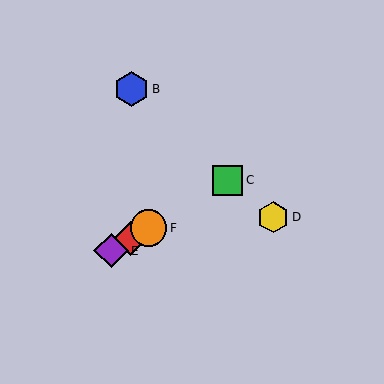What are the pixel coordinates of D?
Object D is at (273, 217).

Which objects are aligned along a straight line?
Objects A, C, E, F are aligned along a straight line.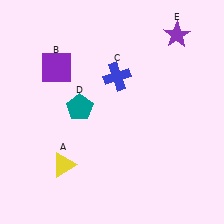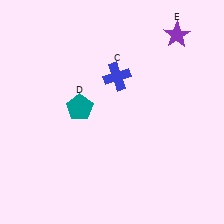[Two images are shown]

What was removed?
The yellow triangle (A), the purple square (B) were removed in Image 2.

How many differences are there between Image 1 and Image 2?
There are 2 differences between the two images.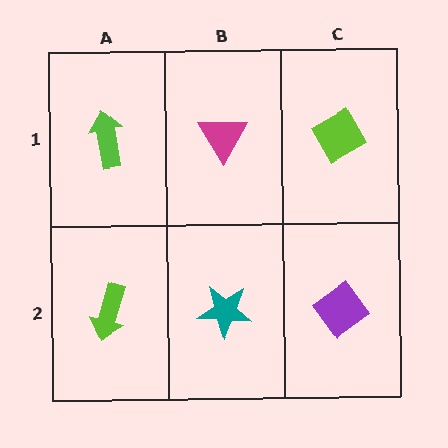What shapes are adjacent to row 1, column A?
A lime arrow (row 2, column A), a magenta triangle (row 1, column B).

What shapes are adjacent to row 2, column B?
A magenta triangle (row 1, column B), a lime arrow (row 2, column A), a purple diamond (row 2, column C).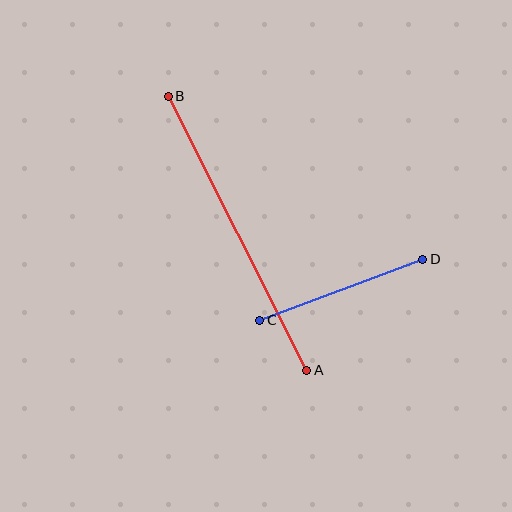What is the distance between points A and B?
The distance is approximately 307 pixels.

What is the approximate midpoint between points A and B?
The midpoint is at approximately (238, 233) pixels.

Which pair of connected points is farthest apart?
Points A and B are farthest apart.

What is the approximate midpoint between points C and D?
The midpoint is at approximately (341, 290) pixels.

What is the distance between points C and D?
The distance is approximately 174 pixels.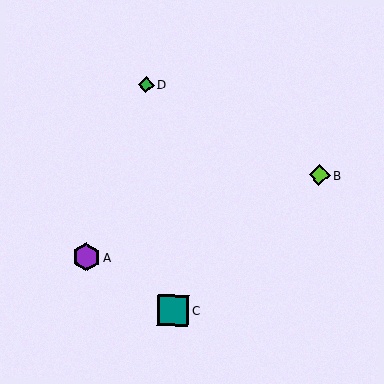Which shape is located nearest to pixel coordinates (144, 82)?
The green diamond (labeled D) at (146, 84) is nearest to that location.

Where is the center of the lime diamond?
The center of the lime diamond is at (319, 175).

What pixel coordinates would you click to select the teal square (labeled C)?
Click at (173, 310) to select the teal square C.